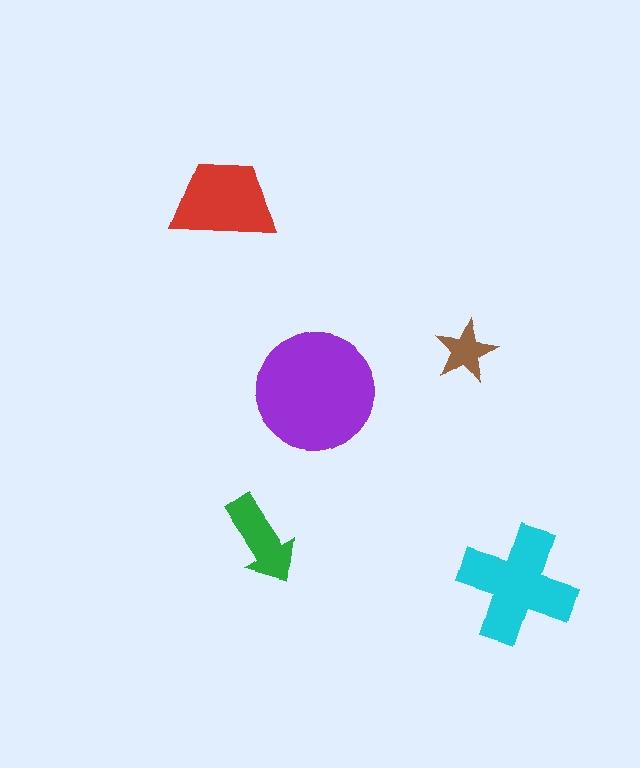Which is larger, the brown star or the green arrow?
The green arrow.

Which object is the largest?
The purple circle.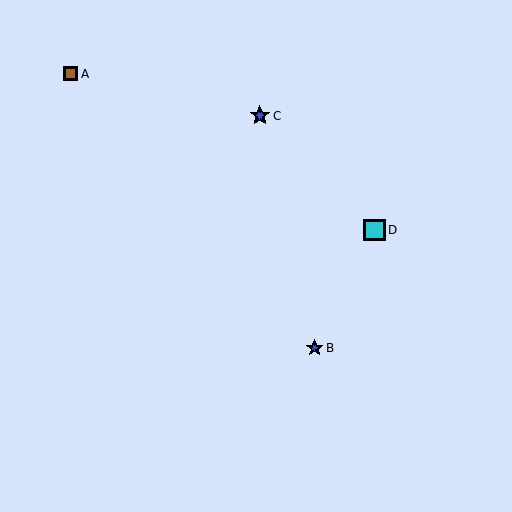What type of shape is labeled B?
Shape B is a blue star.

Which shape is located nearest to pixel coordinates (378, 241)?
The cyan square (labeled D) at (374, 230) is nearest to that location.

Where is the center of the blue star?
The center of the blue star is at (315, 348).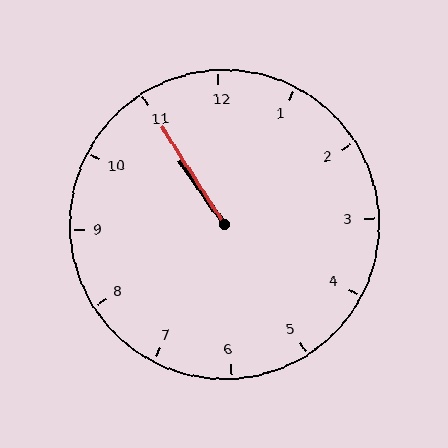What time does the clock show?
10:55.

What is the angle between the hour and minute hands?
Approximately 2 degrees.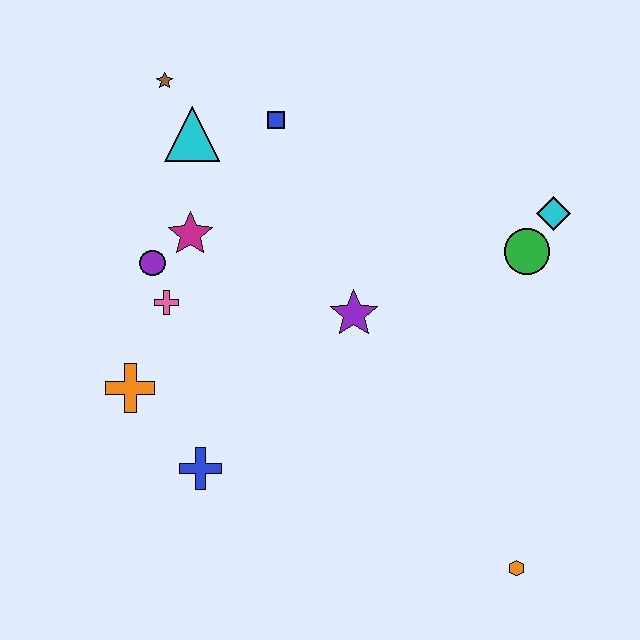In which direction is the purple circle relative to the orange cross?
The purple circle is above the orange cross.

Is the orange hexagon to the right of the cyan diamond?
No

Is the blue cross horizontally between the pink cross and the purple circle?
No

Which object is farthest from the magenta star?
The orange hexagon is farthest from the magenta star.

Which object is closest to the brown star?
The cyan triangle is closest to the brown star.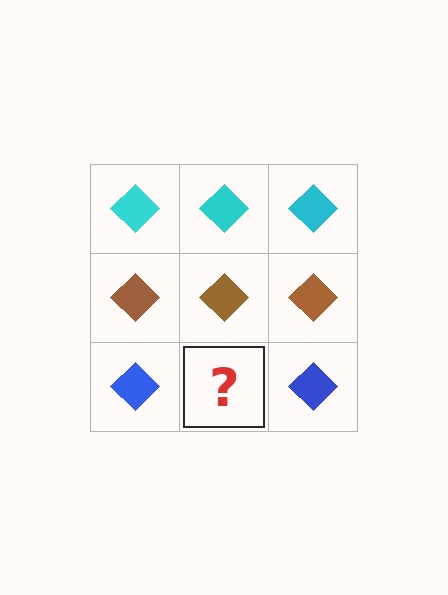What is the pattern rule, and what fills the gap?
The rule is that each row has a consistent color. The gap should be filled with a blue diamond.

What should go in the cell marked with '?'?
The missing cell should contain a blue diamond.